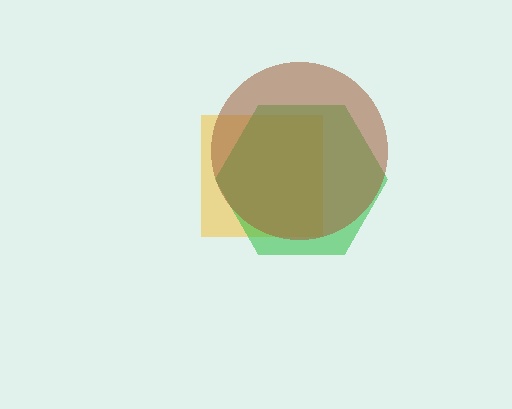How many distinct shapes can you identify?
There are 3 distinct shapes: a yellow square, a green hexagon, a brown circle.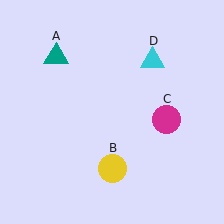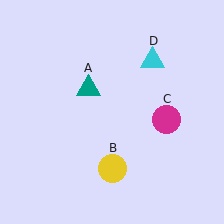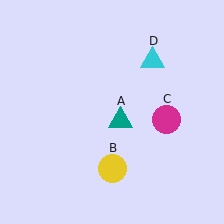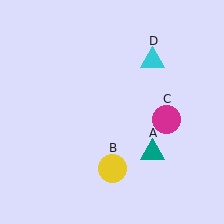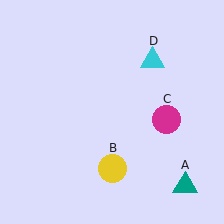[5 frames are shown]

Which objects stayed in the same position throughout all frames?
Yellow circle (object B) and magenta circle (object C) and cyan triangle (object D) remained stationary.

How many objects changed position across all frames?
1 object changed position: teal triangle (object A).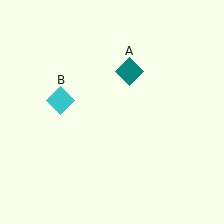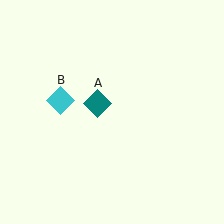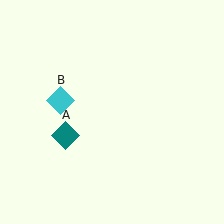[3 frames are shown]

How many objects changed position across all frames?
1 object changed position: teal diamond (object A).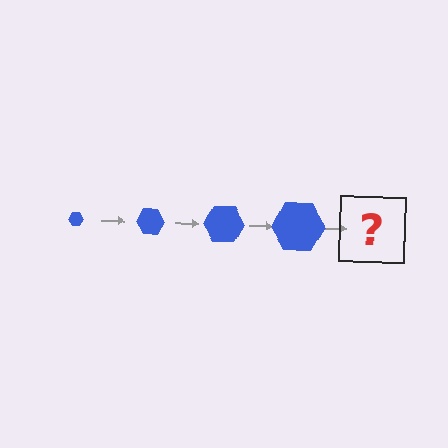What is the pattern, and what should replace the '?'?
The pattern is that the hexagon gets progressively larger each step. The '?' should be a blue hexagon, larger than the previous one.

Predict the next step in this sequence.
The next step is a blue hexagon, larger than the previous one.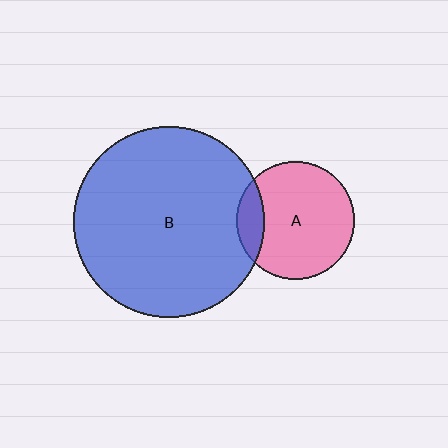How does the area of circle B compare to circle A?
Approximately 2.6 times.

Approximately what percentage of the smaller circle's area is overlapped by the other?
Approximately 15%.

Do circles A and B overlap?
Yes.